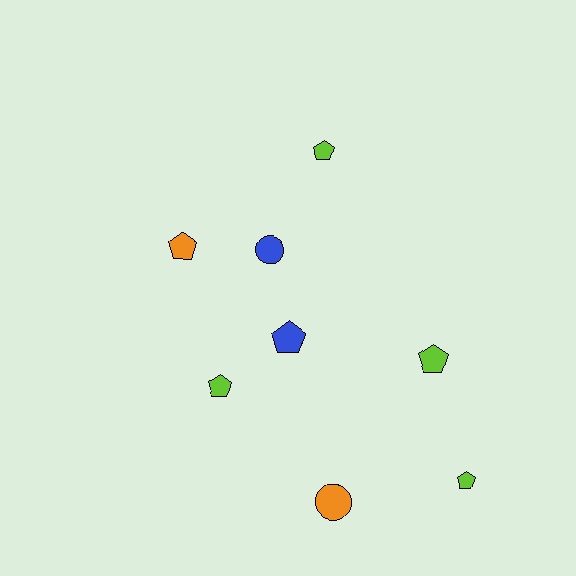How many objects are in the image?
There are 8 objects.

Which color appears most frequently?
Lime, with 4 objects.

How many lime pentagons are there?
There are 4 lime pentagons.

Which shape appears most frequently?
Pentagon, with 6 objects.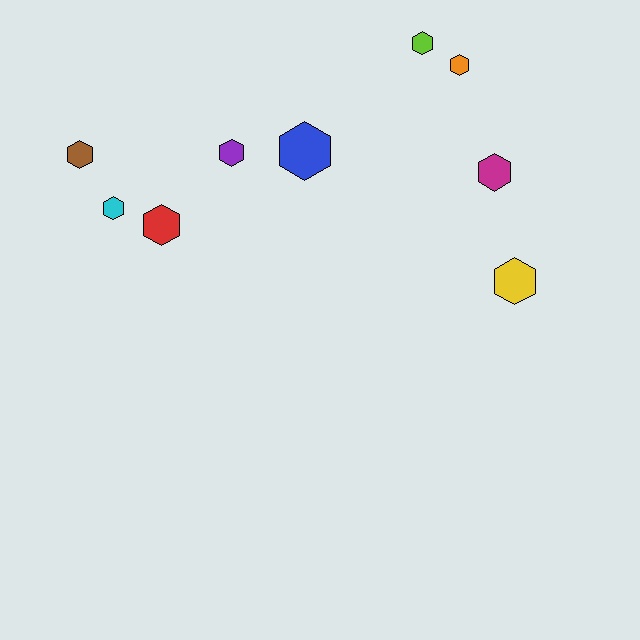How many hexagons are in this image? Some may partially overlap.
There are 9 hexagons.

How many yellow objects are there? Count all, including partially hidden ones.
There is 1 yellow object.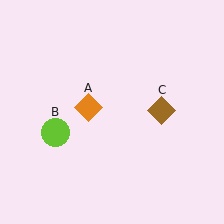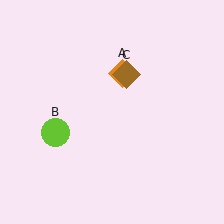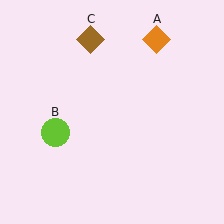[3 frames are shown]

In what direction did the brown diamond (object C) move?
The brown diamond (object C) moved up and to the left.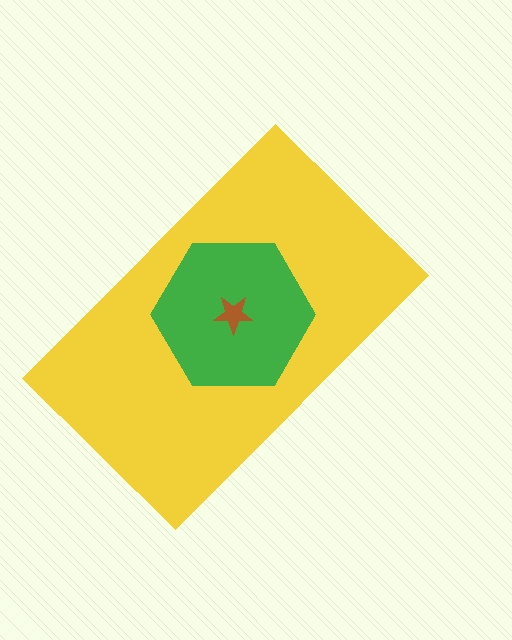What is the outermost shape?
The yellow rectangle.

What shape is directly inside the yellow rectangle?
The green hexagon.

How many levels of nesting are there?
3.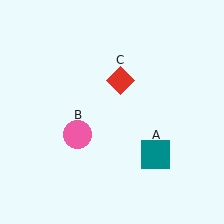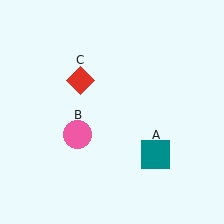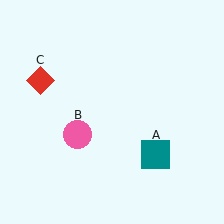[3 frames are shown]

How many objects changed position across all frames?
1 object changed position: red diamond (object C).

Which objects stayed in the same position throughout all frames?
Teal square (object A) and pink circle (object B) remained stationary.